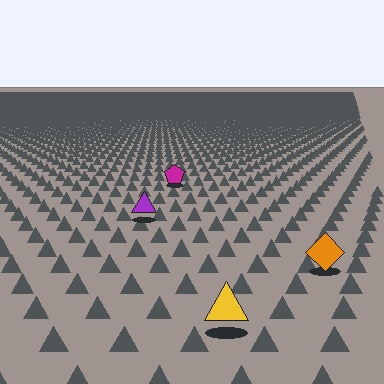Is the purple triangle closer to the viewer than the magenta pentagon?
Yes. The purple triangle is closer — you can tell from the texture gradient: the ground texture is coarser near it.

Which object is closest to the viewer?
The yellow triangle is closest. The texture marks near it are larger and more spread out.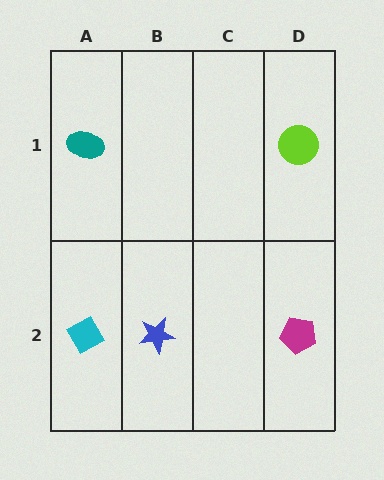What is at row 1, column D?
A lime circle.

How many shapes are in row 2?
3 shapes.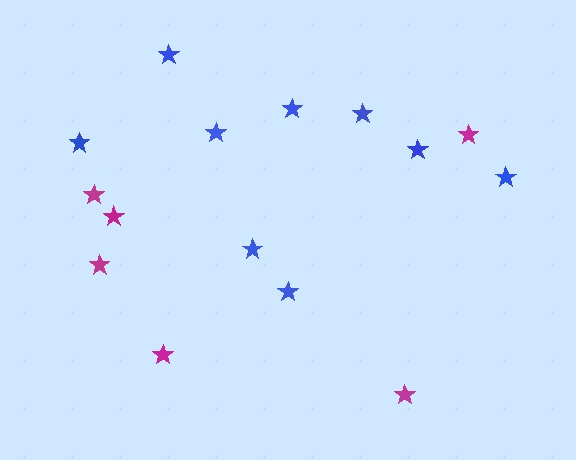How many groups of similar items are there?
There are 2 groups: one group of magenta stars (6) and one group of blue stars (9).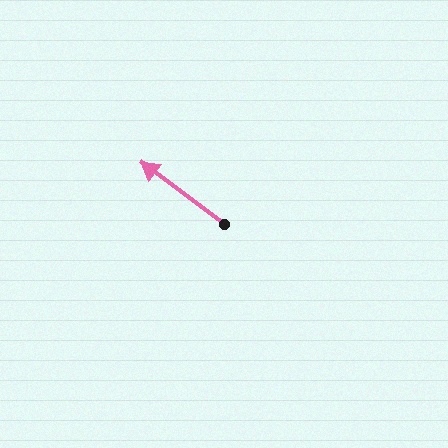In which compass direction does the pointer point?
Northwest.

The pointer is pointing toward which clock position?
Roughly 10 o'clock.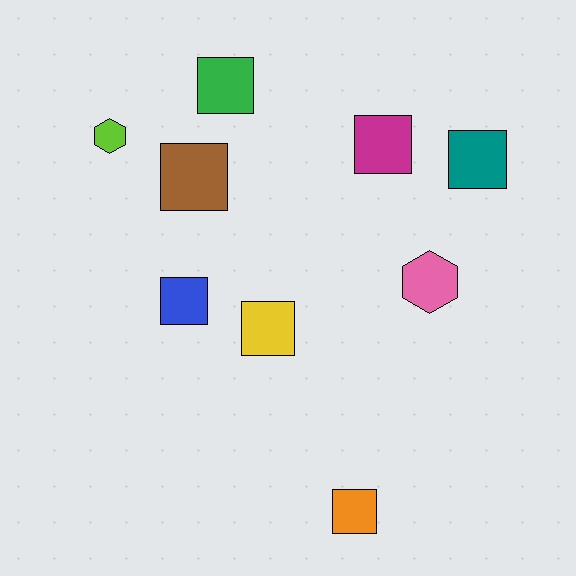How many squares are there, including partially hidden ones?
There are 7 squares.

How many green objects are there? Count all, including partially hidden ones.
There is 1 green object.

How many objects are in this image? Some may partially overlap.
There are 9 objects.